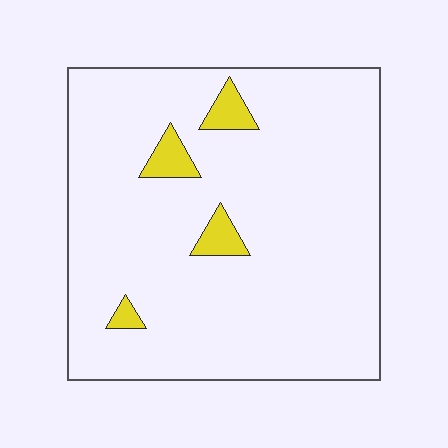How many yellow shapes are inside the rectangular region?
4.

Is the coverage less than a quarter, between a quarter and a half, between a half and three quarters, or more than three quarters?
Less than a quarter.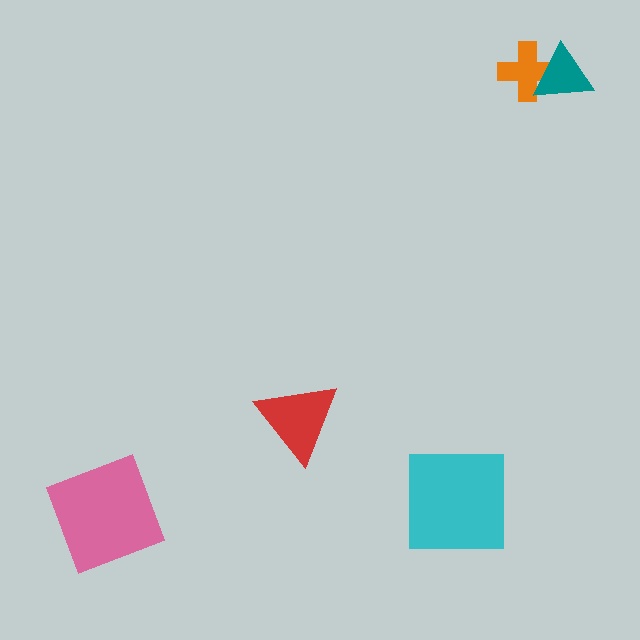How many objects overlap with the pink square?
0 objects overlap with the pink square.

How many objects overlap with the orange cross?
1 object overlaps with the orange cross.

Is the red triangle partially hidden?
No, no other shape covers it.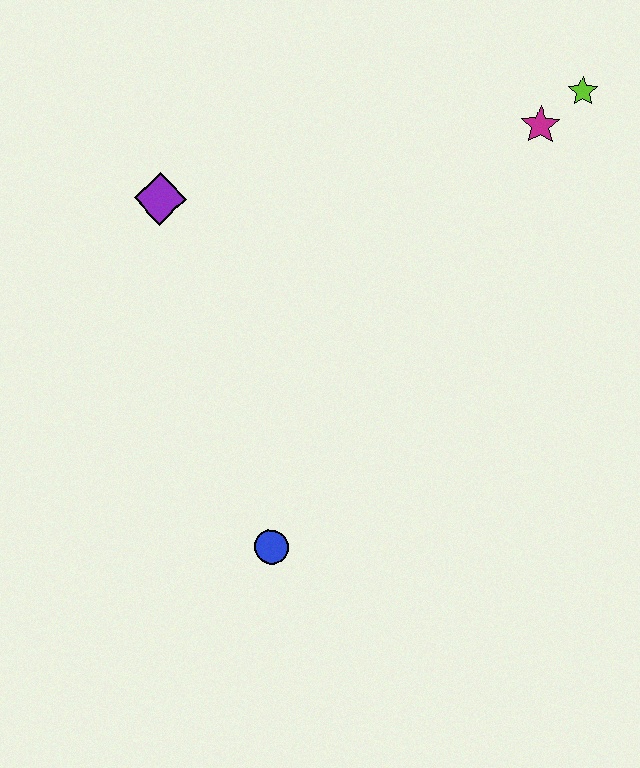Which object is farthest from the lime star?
The blue circle is farthest from the lime star.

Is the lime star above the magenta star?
Yes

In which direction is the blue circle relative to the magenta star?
The blue circle is below the magenta star.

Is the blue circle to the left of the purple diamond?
No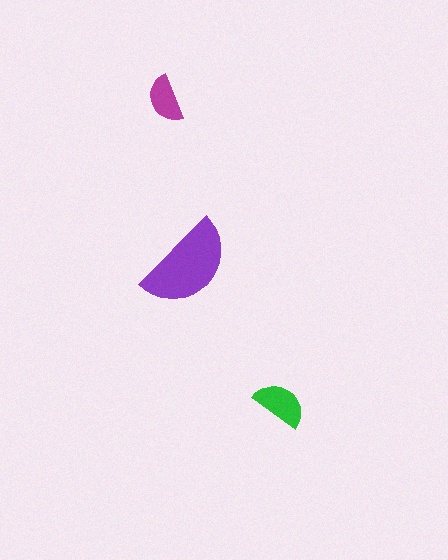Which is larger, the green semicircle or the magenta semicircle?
The green one.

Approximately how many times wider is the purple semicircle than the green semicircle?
About 2 times wider.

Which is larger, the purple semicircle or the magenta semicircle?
The purple one.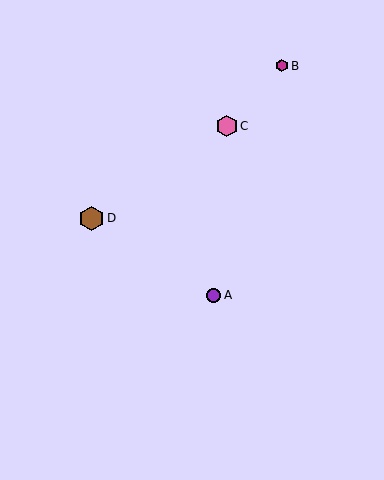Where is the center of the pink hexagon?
The center of the pink hexagon is at (227, 126).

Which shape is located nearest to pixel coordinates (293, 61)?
The magenta hexagon (labeled B) at (282, 66) is nearest to that location.